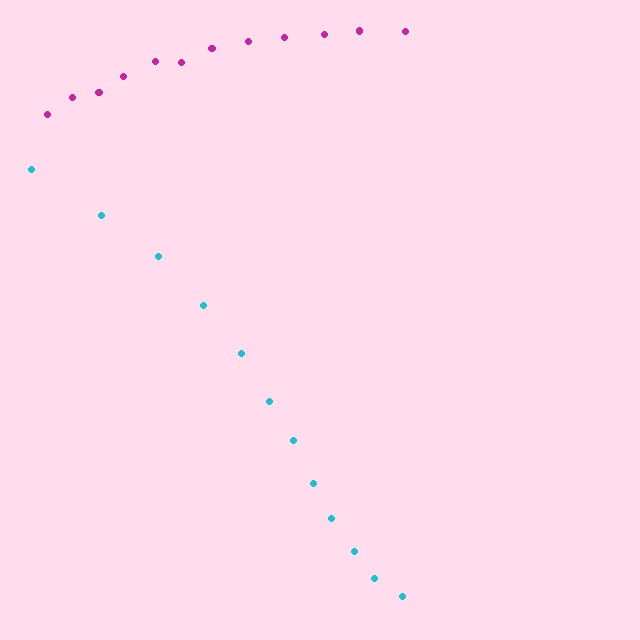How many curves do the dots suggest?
There are 2 distinct paths.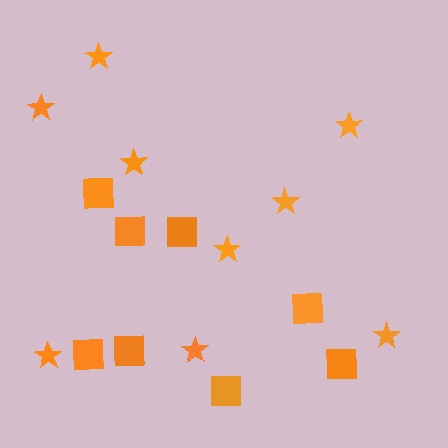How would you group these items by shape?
There are 2 groups: one group of stars (9) and one group of squares (8).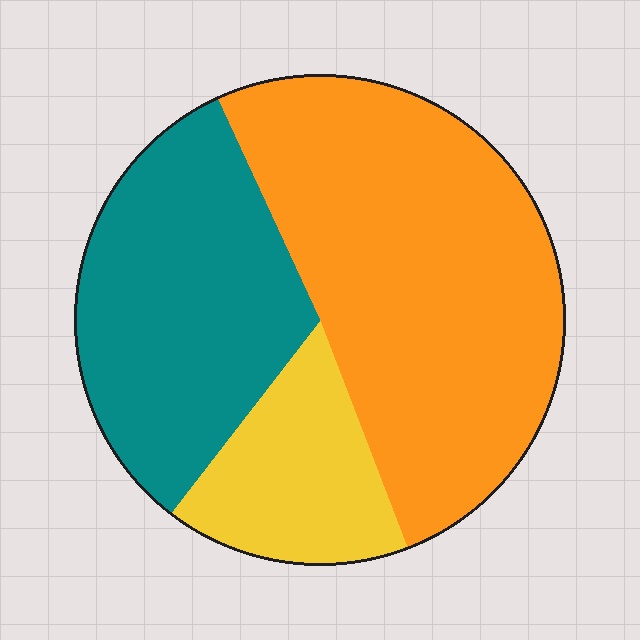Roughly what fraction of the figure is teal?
Teal takes up about one third (1/3) of the figure.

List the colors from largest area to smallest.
From largest to smallest: orange, teal, yellow.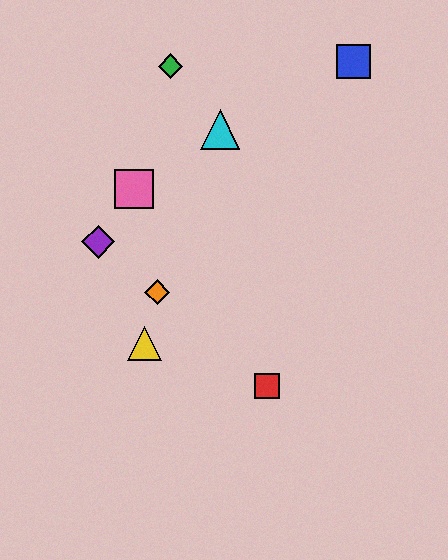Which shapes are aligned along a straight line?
The red square, the purple diamond, the orange diamond are aligned along a straight line.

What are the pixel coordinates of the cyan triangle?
The cyan triangle is at (220, 130).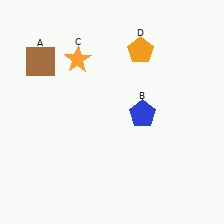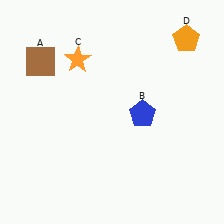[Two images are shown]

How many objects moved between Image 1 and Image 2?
1 object moved between the two images.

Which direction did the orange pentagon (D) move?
The orange pentagon (D) moved right.